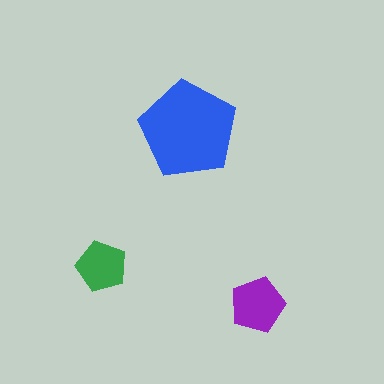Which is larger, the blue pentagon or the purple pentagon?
The blue one.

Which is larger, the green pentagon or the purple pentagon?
The purple one.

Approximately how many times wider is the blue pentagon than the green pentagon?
About 2 times wider.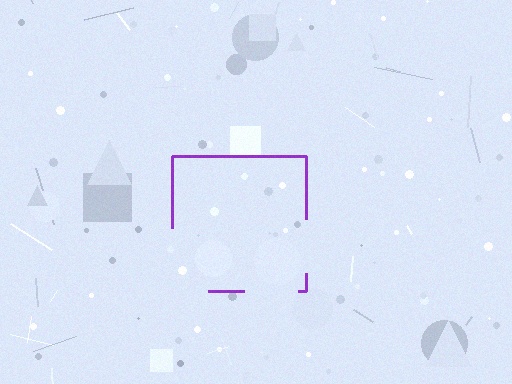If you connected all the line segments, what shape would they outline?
They would outline a square.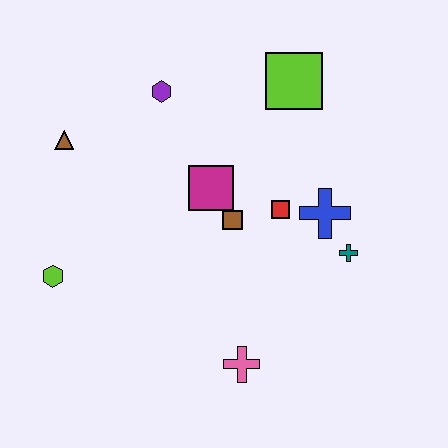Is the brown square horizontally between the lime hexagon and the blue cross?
Yes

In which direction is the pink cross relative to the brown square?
The pink cross is below the brown square.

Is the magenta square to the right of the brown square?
No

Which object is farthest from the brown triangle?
The teal cross is farthest from the brown triangle.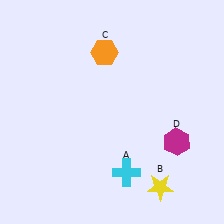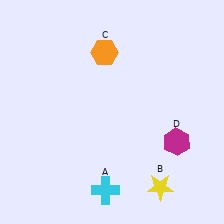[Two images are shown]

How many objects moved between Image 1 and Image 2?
1 object moved between the two images.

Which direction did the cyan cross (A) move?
The cyan cross (A) moved left.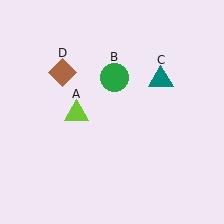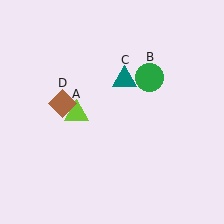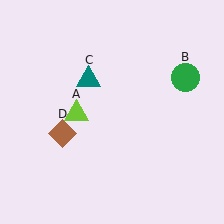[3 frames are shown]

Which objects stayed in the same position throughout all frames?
Lime triangle (object A) remained stationary.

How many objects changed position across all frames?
3 objects changed position: green circle (object B), teal triangle (object C), brown diamond (object D).